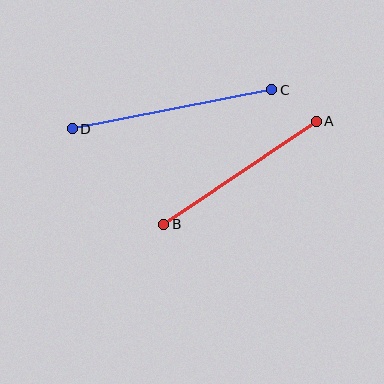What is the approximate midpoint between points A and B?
The midpoint is at approximately (240, 173) pixels.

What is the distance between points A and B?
The distance is approximately 184 pixels.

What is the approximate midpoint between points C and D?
The midpoint is at approximately (172, 109) pixels.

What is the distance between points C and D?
The distance is approximately 203 pixels.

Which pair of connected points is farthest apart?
Points C and D are farthest apart.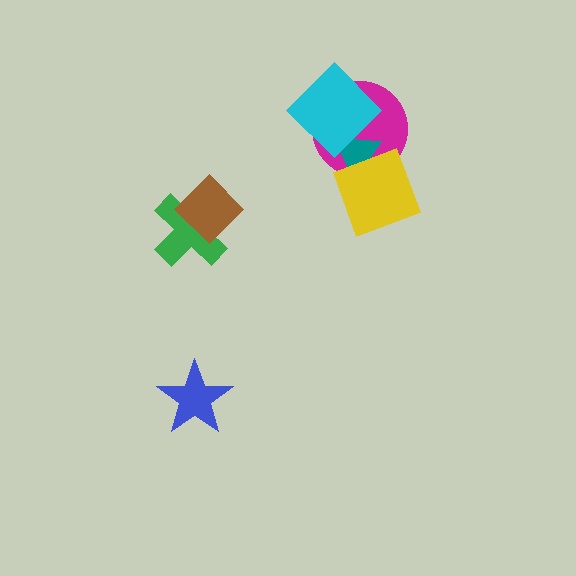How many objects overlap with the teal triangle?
3 objects overlap with the teal triangle.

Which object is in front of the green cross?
The brown diamond is in front of the green cross.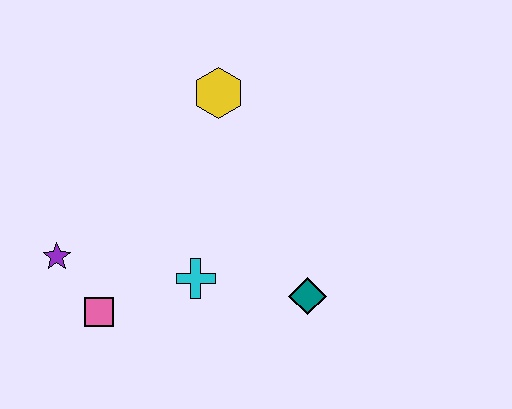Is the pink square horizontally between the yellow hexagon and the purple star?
Yes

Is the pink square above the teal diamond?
No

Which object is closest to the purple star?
The pink square is closest to the purple star.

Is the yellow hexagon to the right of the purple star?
Yes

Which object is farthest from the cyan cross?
The yellow hexagon is farthest from the cyan cross.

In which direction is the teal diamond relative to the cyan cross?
The teal diamond is to the right of the cyan cross.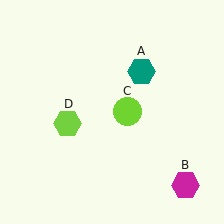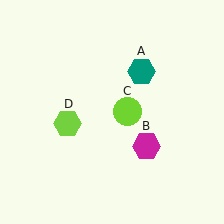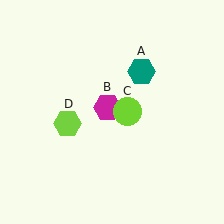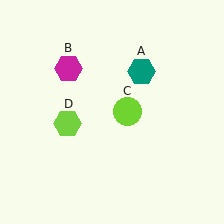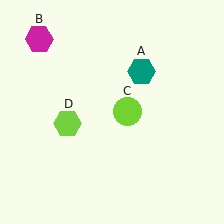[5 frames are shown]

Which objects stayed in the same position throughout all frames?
Teal hexagon (object A) and lime circle (object C) and lime hexagon (object D) remained stationary.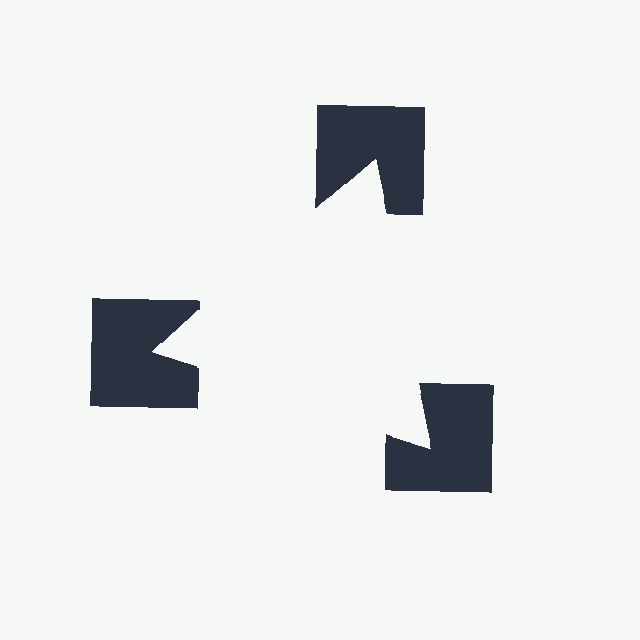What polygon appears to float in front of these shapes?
An illusory triangle — its edges are inferred from the aligned wedge cuts in the notched squares, not physically drawn.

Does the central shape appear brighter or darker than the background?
It typically appears slightly brighter than the background, even though no actual brightness change is drawn.